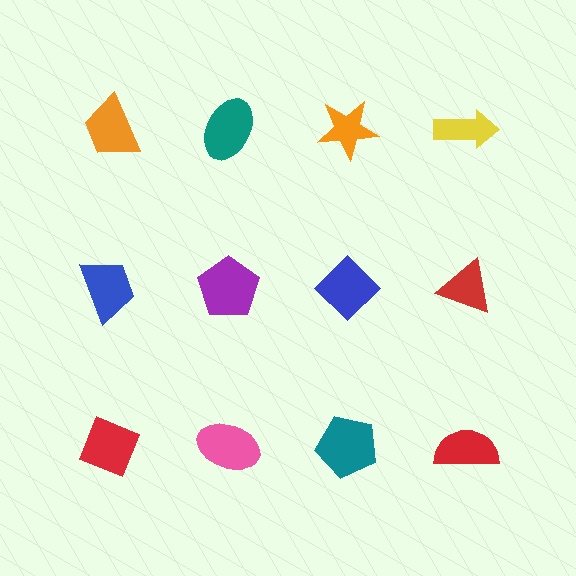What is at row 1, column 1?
An orange trapezoid.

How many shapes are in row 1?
4 shapes.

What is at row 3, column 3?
A teal pentagon.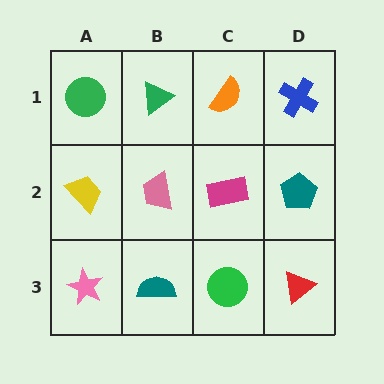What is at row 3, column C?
A green circle.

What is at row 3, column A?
A pink star.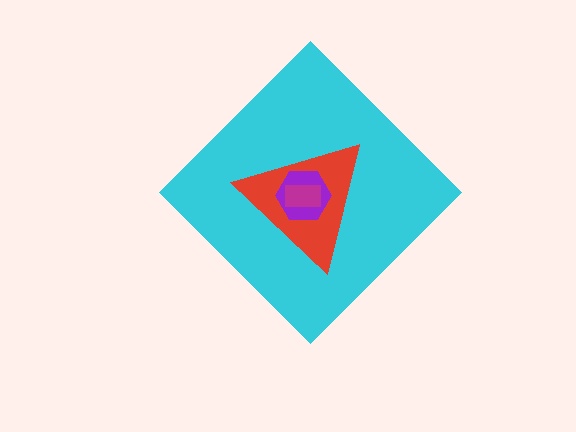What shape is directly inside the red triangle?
The purple hexagon.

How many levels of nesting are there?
4.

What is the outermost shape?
The cyan diamond.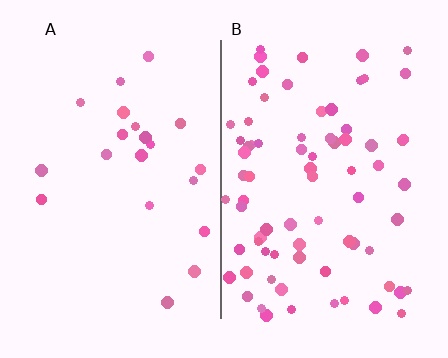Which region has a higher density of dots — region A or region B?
B (the right).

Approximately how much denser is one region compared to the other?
Approximately 3.7× — region B over region A.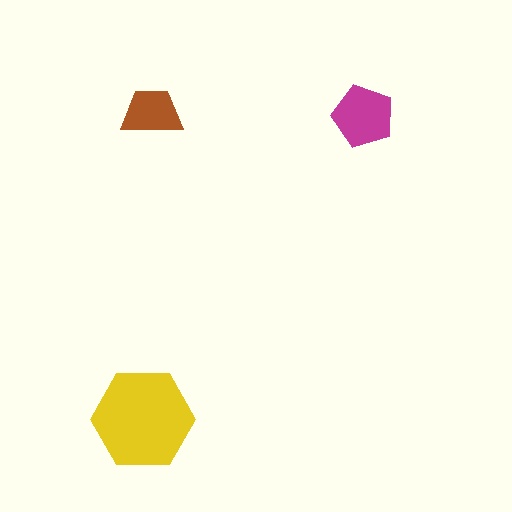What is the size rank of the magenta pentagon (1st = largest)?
2nd.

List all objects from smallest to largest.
The brown trapezoid, the magenta pentagon, the yellow hexagon.